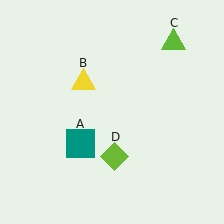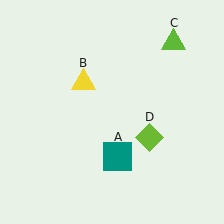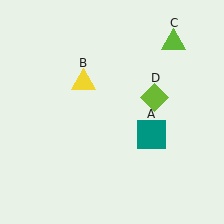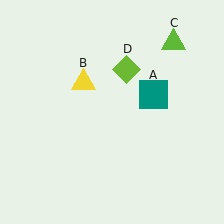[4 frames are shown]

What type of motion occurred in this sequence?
The teal square (object A), lime diamond (object D) rotated counterclockwise around the center of the scene.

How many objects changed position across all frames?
2 objects changed position: teal square (object A), lime diamond (object D).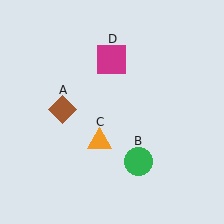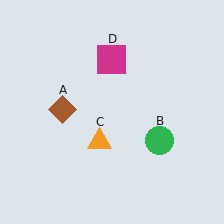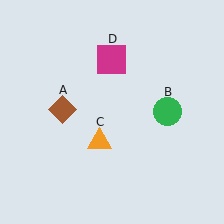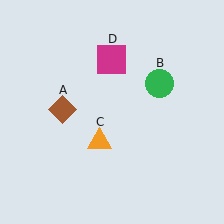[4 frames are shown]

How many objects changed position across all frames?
1 object changed position: green circle (object B).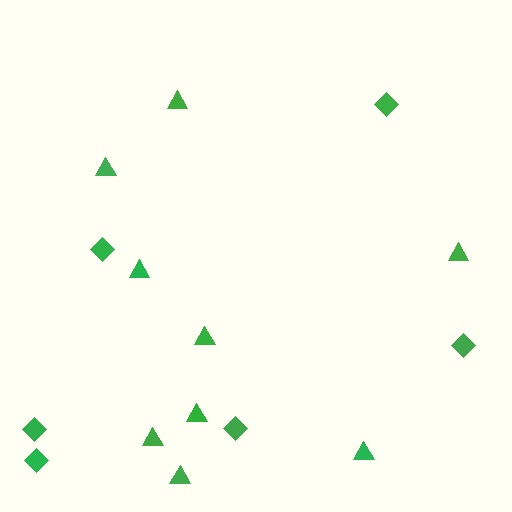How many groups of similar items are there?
There are 2 groups: one group of diamonds (6) and one group of triangles (9).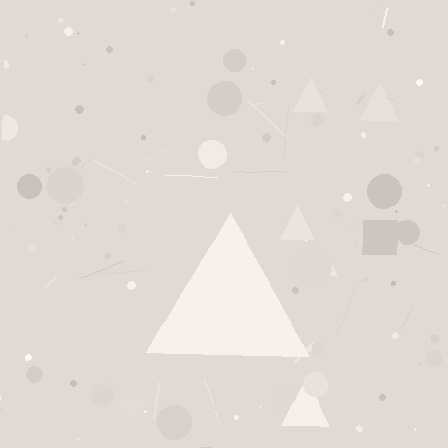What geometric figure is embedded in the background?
A triangle is embedded in the background.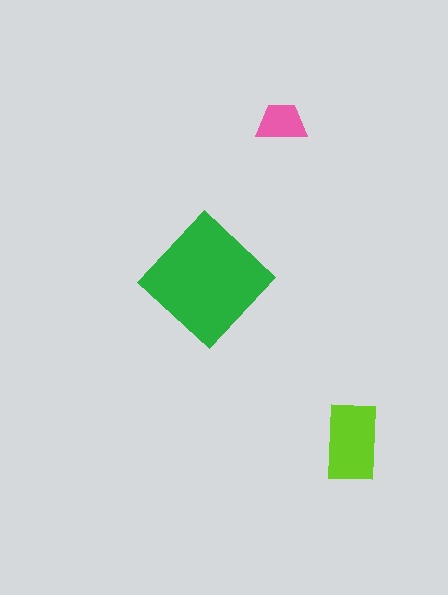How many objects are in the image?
There are 3 objects in the image.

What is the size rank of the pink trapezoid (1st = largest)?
3rd.